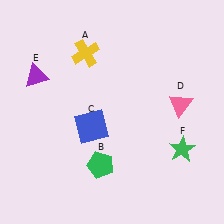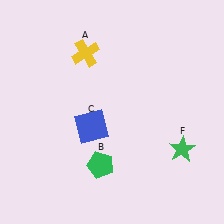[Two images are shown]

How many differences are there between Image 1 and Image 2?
There are 2 differences between the two images.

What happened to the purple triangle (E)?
The purple triangle (E) was removed in Image 2. It was in the top-left area of Image 1.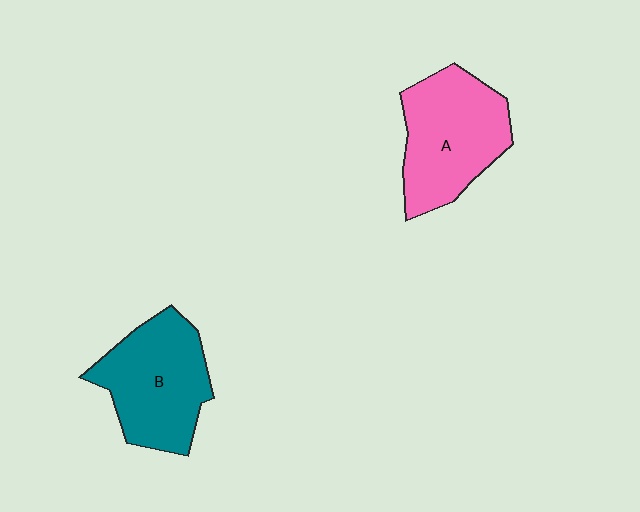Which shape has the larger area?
Shape A (pink).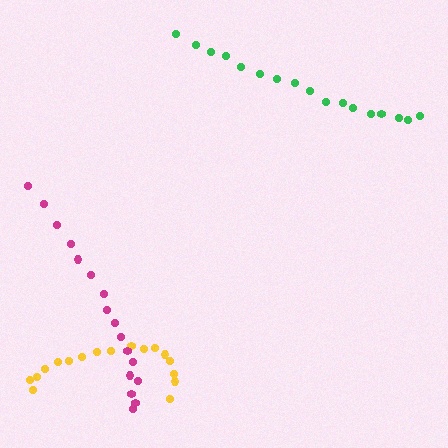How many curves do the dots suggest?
There are 3 distinct paths.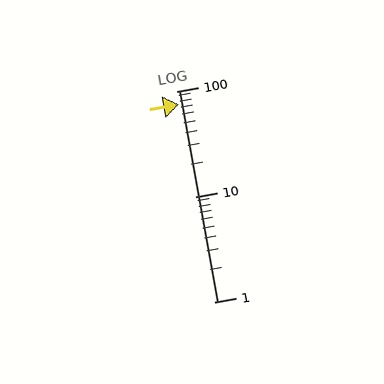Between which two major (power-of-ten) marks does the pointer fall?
The pointer is between 10 and 100.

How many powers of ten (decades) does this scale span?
The scale spans 2 decades, from 1 to 100.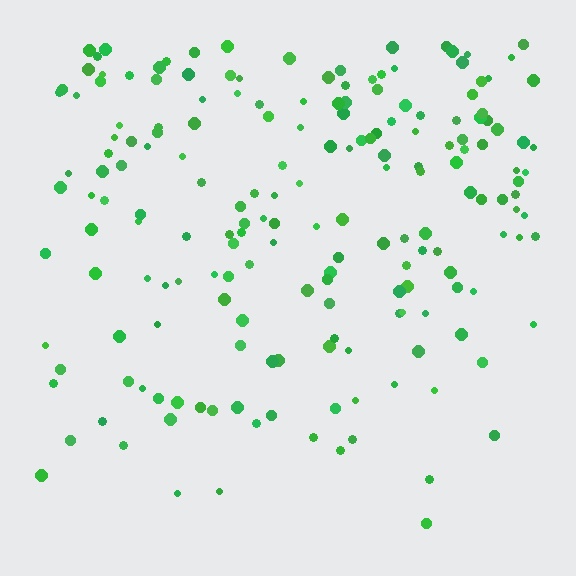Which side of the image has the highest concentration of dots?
The top.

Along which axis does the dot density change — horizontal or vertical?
Vertical.